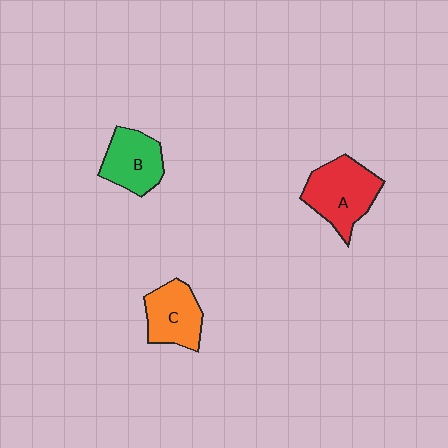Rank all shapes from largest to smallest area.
From largest to smallest: A (red), C (orange), B (green).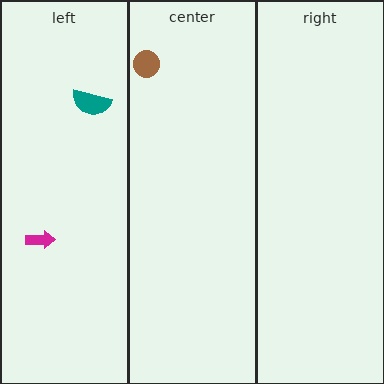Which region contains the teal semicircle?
The left region.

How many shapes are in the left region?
2.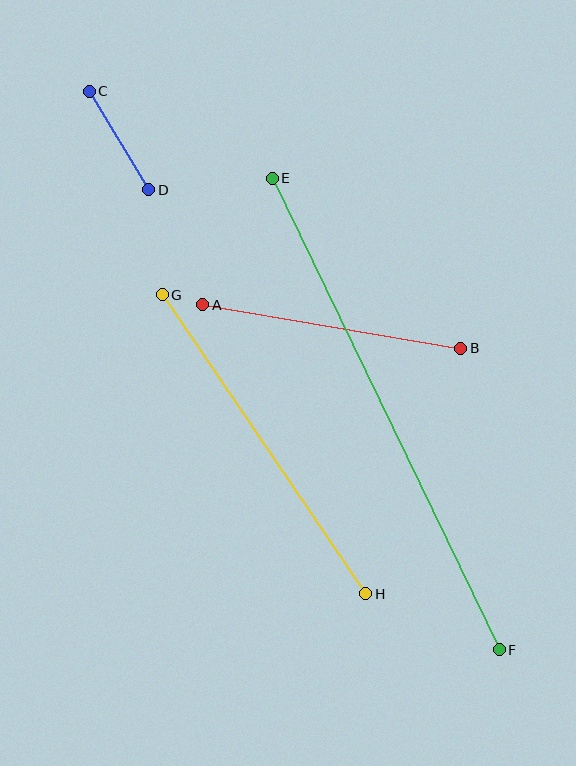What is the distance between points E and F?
The distance is approximately 524 pixels.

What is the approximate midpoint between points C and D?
The midpoint is at approximately (119, 140) pixels.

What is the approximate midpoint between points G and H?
The midpoint is at approximately (264, 444) pixels.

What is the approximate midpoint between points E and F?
The midpoint is at approximately (386, 414) pixels.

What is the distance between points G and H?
The distance is approximately 361 pixels.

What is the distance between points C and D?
The distance is approximately 115 pixels.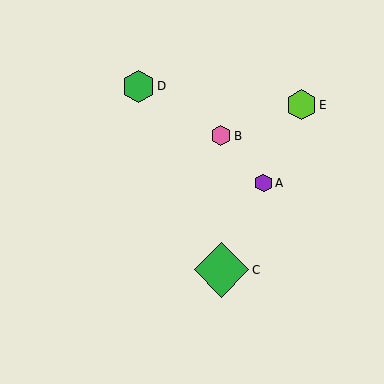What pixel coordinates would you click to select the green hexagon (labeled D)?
Click at (138, 86) to select the green hexagon D.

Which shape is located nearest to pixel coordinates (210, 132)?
The pink hexagon (labeled B) at (221, 136) is nearest to that location.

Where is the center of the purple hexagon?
The center of the purple hexagon is at (263, 183).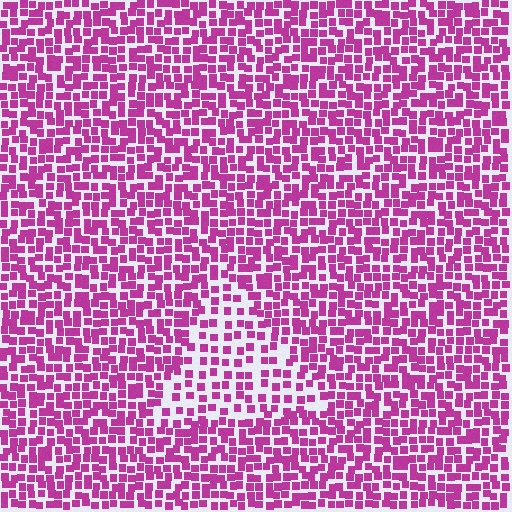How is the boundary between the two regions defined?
The boundary is defined by a change in element density (approximately 1.8x ratio). All elements are the same color, size, and shape.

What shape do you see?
I see a triangle.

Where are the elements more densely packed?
The elements are more densely packed outside the triangle boundary.